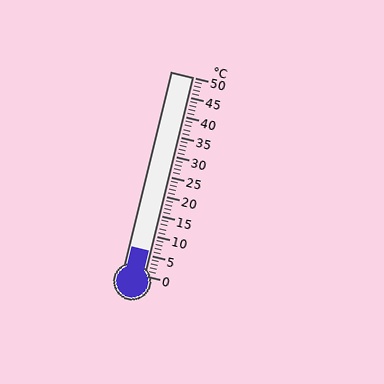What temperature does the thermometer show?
The thermometer shows approximately 6°C.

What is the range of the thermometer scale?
The thermometer scale ranges from 0°C to 50°C.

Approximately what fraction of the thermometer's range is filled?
The thermometer is filled to approximately 10% of its range.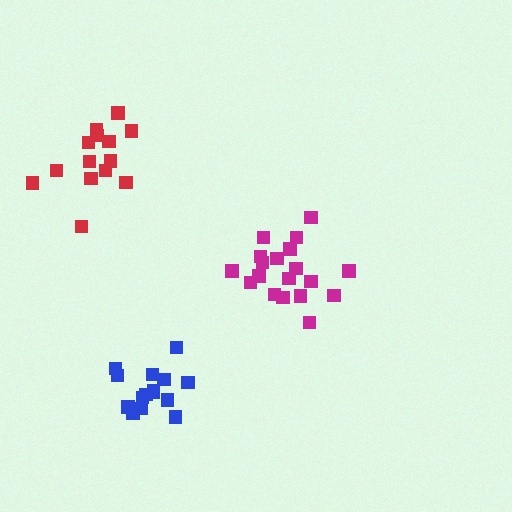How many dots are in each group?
Group 1: 14 dots, Group 2: 15 dots, Group 3: 19 dots (48 total).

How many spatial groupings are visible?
There are 3 spatial groupings.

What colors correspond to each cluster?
The clusters are colored: red, blue, magenta.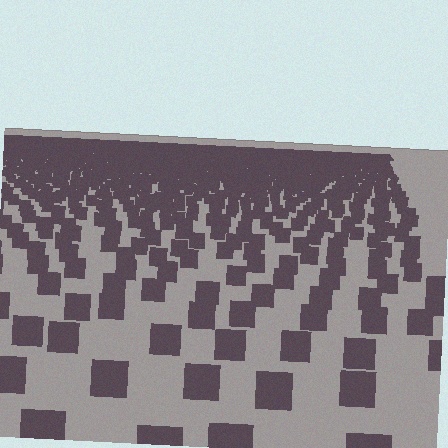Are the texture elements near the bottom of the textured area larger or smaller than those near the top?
Larger. Near the bottom, elements are closer to the viewer and appear at a bigger on-screen size.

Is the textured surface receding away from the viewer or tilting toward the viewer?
The surface is receding away from the viewer. Texture elements get smaller and denser toward the top.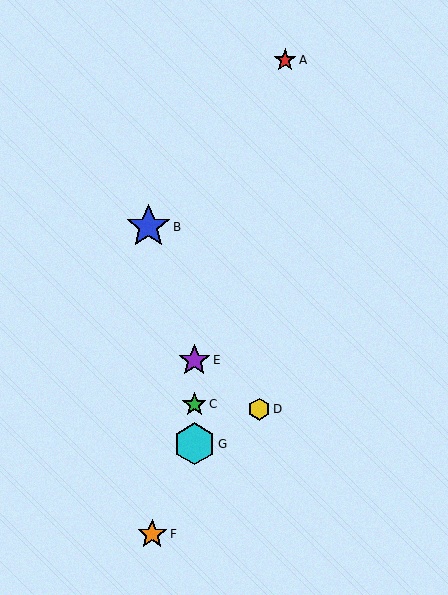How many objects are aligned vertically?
3 objects (C, E, G) are aligned vertically.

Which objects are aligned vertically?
Objects C, E, G are aligned vertically.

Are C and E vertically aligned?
Yes, both are at x≈194.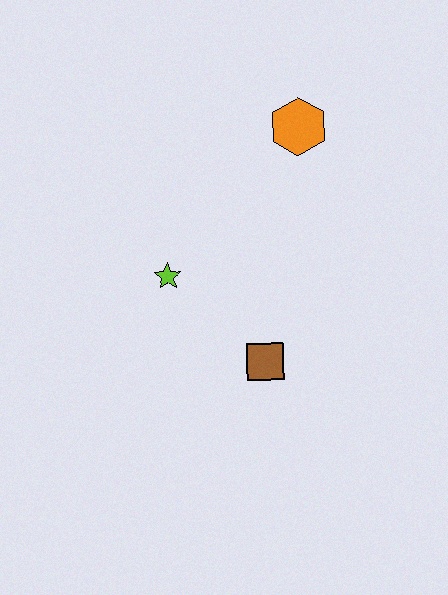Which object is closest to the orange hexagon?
The lime star is closest to the orange hexagon.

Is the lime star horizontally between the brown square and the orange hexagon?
No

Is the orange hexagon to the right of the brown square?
Yes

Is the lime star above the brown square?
Yes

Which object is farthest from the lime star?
The orange hexagon is farthest from the lime star.